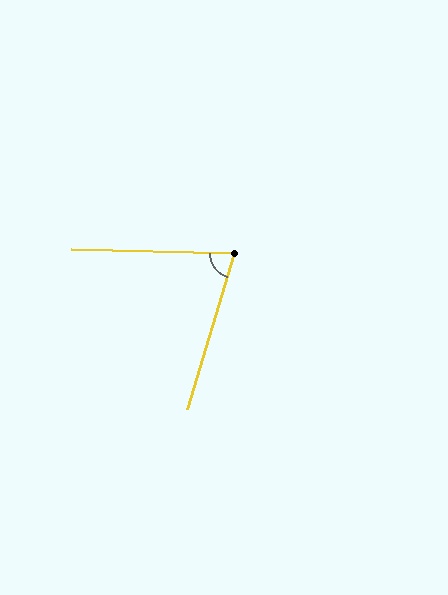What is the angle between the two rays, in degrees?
Approximately 75 degrees.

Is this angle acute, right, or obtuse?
It is acute.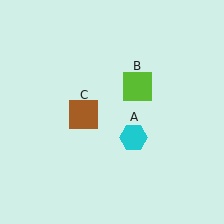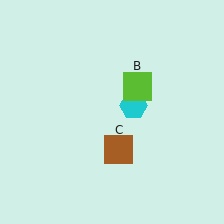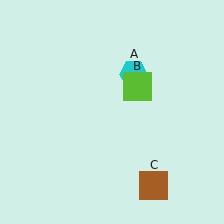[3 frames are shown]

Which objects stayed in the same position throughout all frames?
Lime square (object B) remained stationary.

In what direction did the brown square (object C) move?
The brown square (object C) moved down and to the right.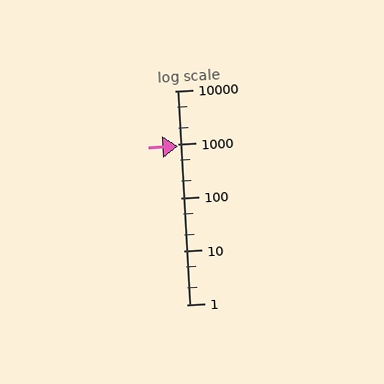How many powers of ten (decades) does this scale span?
The scale spans 4 decades, from 1 to 10000.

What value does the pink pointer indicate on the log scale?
The pointer indicates approximately 930.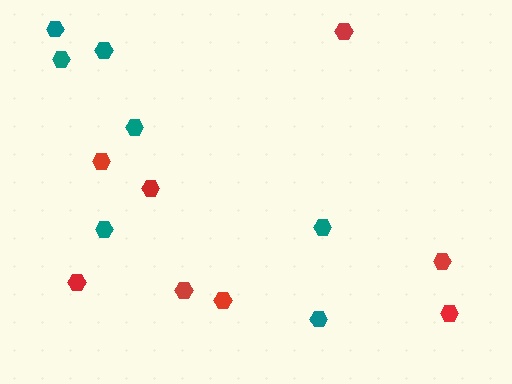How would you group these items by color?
There are 2 groups: one group of red hexagons (8) and one group of teal hexagons (7).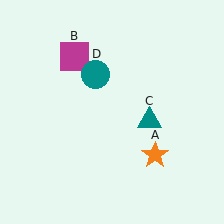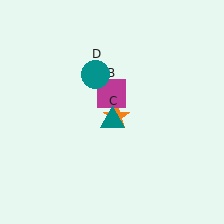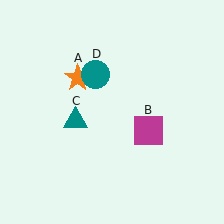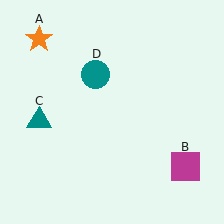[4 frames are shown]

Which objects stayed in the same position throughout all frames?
Teal circle (object D) remained stationary.